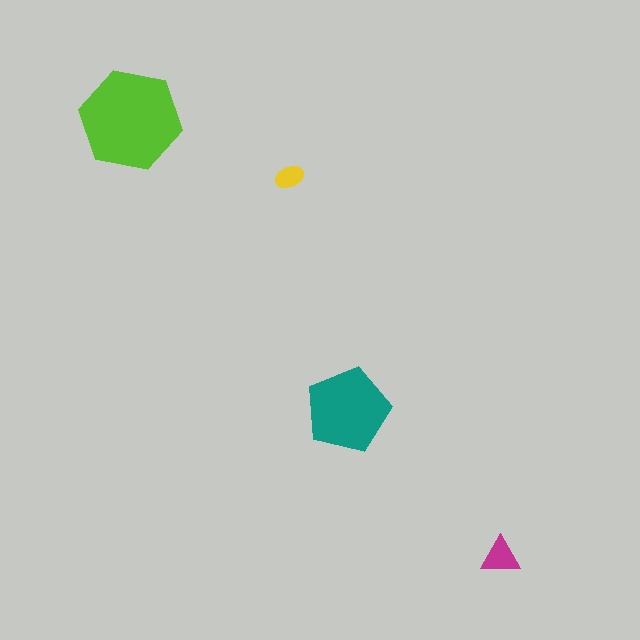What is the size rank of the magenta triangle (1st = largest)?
3rd.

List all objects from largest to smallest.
The lime hexagon, the teal pentagon, the magenta triangle, the yellow ellipse.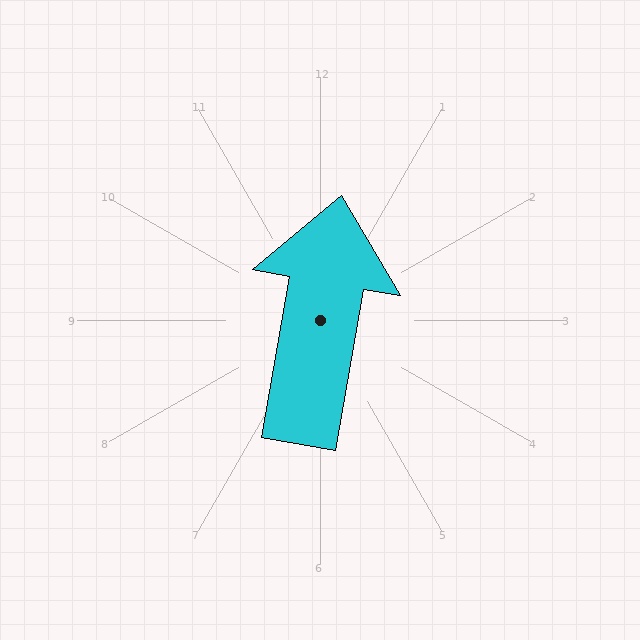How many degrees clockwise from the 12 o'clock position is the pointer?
Approximately 10 degrees.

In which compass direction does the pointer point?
North.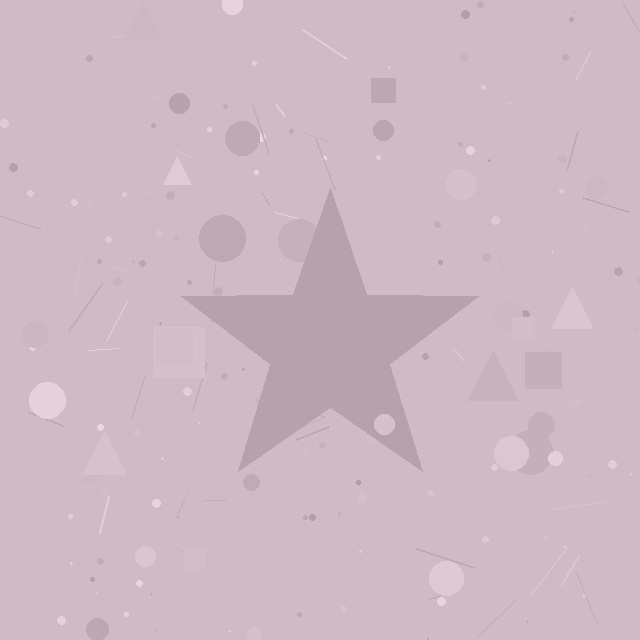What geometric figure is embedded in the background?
A star is embedded in the background.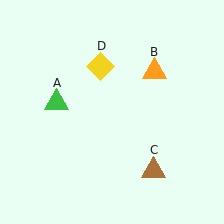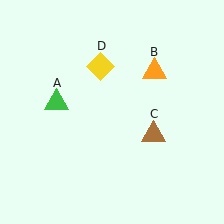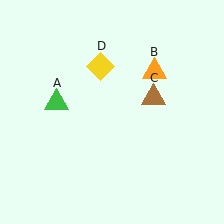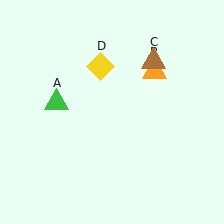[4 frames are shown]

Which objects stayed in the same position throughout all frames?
Green triangle (object A) and orange triangle (object B) and yellow diamond (object D) remained stationary.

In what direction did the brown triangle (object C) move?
The brown triangle (object C) moved up.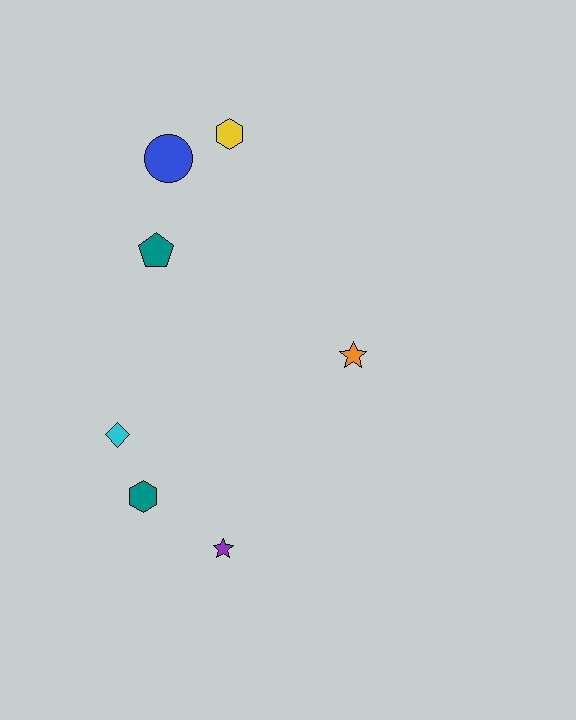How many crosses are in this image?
There are no crosses.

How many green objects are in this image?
There are no green objects.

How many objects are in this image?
There are 7 objects.